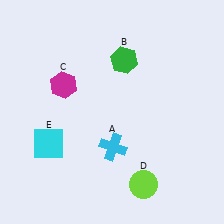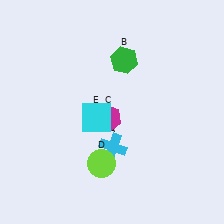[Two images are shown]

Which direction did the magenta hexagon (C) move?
The magenta hexagon (C) moved right.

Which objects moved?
The objects that moved are: the magenta hexagon (C), the lime circle (D), the cyan square (E).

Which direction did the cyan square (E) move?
The cyan square (E) moved right.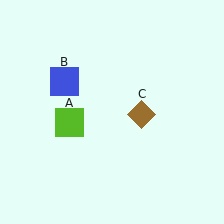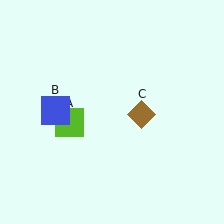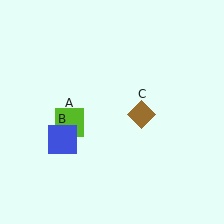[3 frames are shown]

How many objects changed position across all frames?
1 object changed position: blue square (object B).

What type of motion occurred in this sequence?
The blue square (object B) rotated counterclockwise around the center of the scene.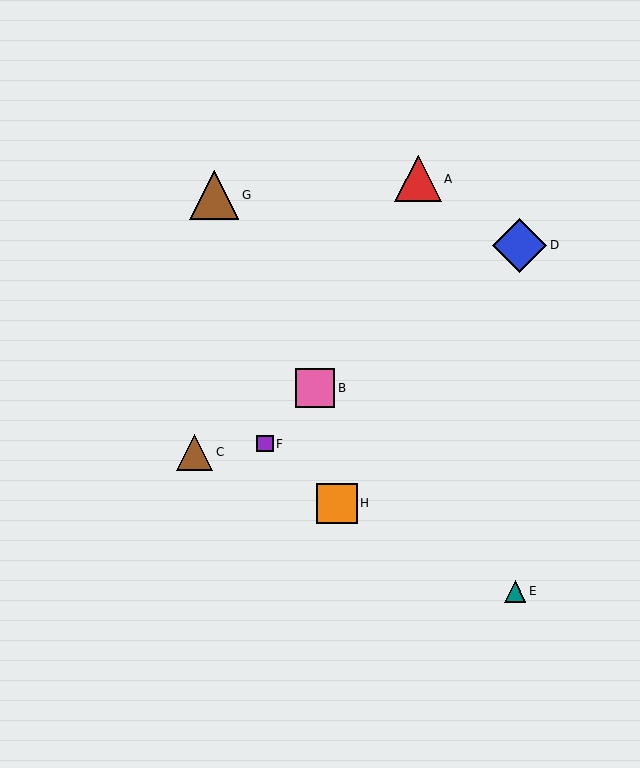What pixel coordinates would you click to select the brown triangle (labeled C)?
Click at (195, 452) to select the brown triangle C.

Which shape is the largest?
The blue diamond (labeled D) is the largest.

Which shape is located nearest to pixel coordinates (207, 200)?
The brown triangle (labeled G) at (214, 195) is nearest to that location.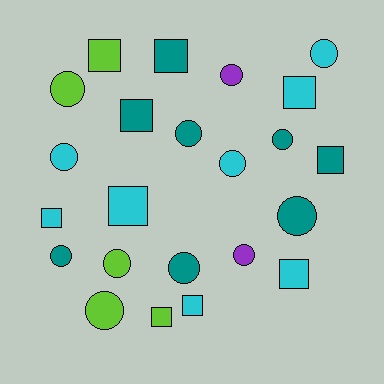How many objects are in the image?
There are 23 objects.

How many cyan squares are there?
There are 5 cyan squares.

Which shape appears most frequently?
Circle, with 13 objects.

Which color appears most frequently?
Teal, with 8 objects.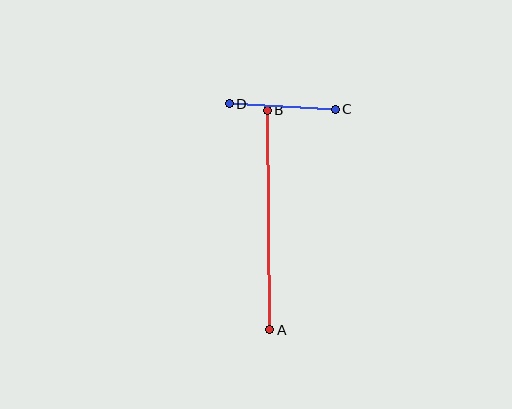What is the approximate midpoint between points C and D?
The midpoint is at approximately (282, 106) pixels.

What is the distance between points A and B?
The distance is approximately 220 pixels.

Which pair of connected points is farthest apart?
Points A and B are farthest apart.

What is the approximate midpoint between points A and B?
The midpoint is at approximately (269, 220) pixels.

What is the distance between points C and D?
The distance is approximately 106 pixels.